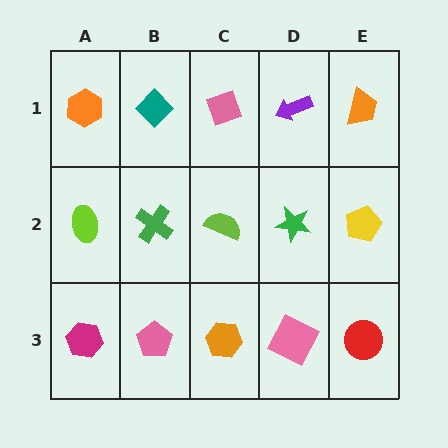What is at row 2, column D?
A green star.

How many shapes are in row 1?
5 shapes.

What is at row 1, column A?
An orange hexagon.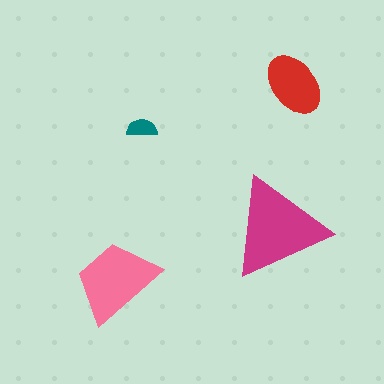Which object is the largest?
The magenta triangle.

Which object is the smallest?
The teal semicircle.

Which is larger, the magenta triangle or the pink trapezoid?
The magenta triangle.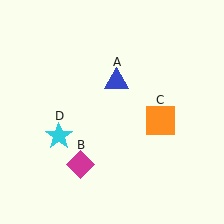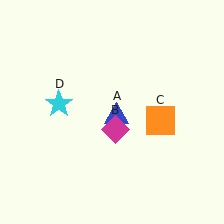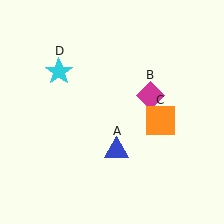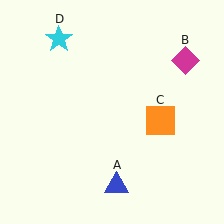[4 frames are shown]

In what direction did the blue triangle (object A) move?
The blue triangle (object A) moved down.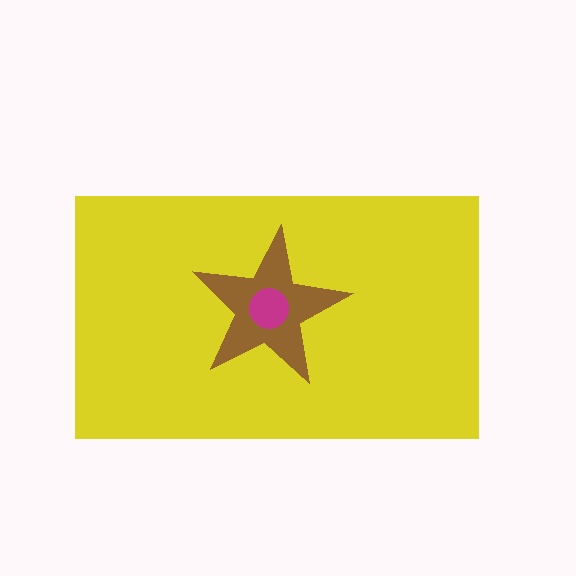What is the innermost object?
The magenta circle.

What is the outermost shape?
The yellow rectangle.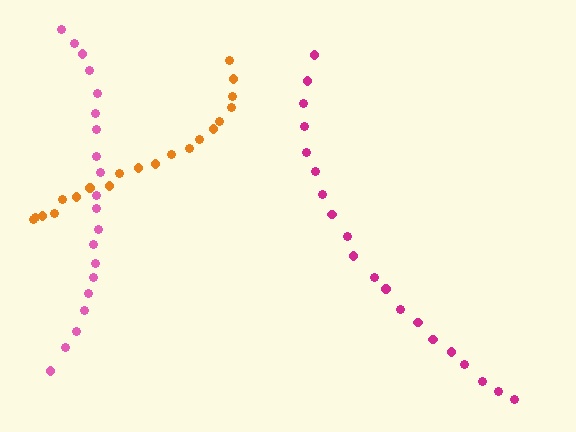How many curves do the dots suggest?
There are 3 distinct paths.